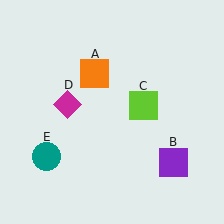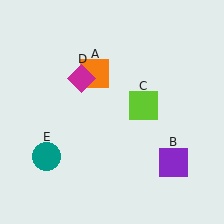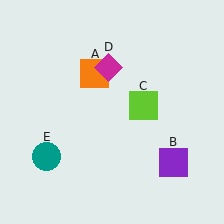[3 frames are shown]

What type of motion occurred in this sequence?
The magenta diamond (object D) rotated clockwise around the center of the scene.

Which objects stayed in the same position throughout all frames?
Orange square (object A) and purple square (object B) and lime square (object C) and teal circle (object E) remained stationary.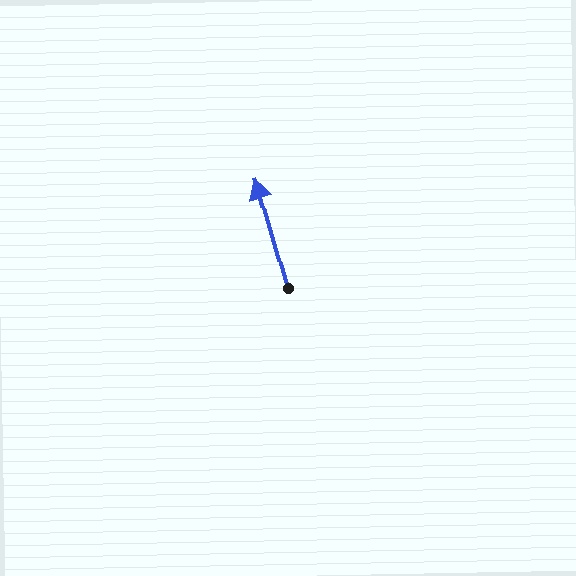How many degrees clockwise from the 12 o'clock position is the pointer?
Approximately 344 degrees.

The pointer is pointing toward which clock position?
Roughly 11 o'clock.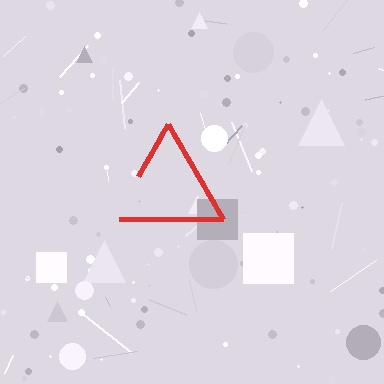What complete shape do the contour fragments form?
The contour fragments form a triangle.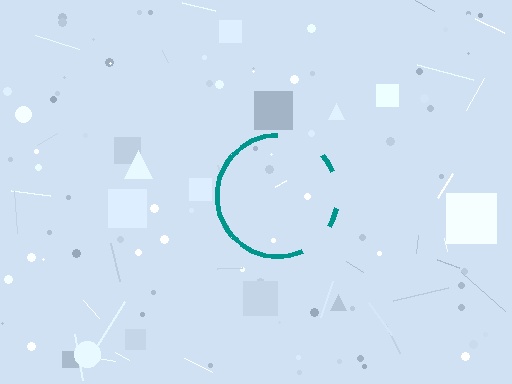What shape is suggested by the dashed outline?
The dashed outline suggests a circle.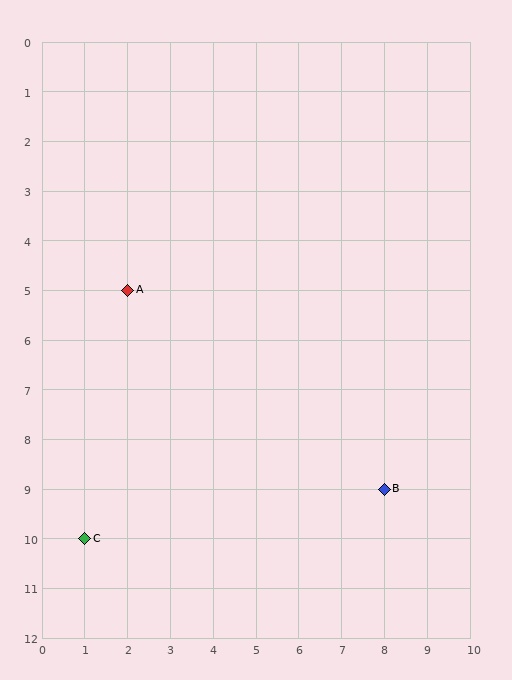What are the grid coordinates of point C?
Point C is at grid coordinates (1, 10).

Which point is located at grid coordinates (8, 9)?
Point B is at (8, 9).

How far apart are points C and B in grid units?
Points C and B are 7 columns and 1 row apart (about 7.1 grid units diagonally).